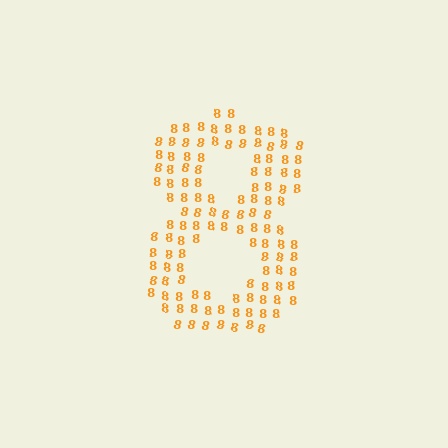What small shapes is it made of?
It is made of small digit 8's.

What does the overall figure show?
The overall figure shows the digit 8.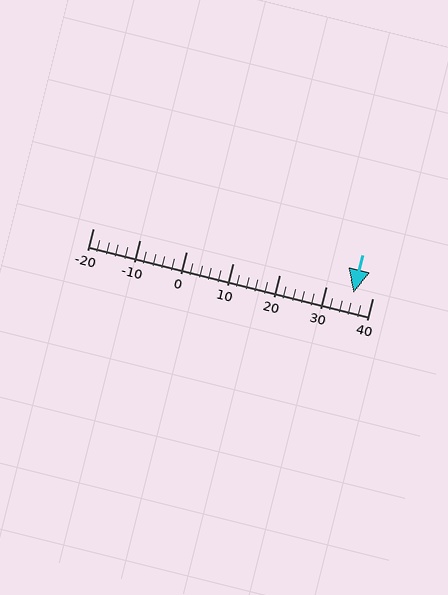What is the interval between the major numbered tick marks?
The major tick marks are spaced 10 units apart.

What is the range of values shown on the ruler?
The ruler shows values from -20 to 40.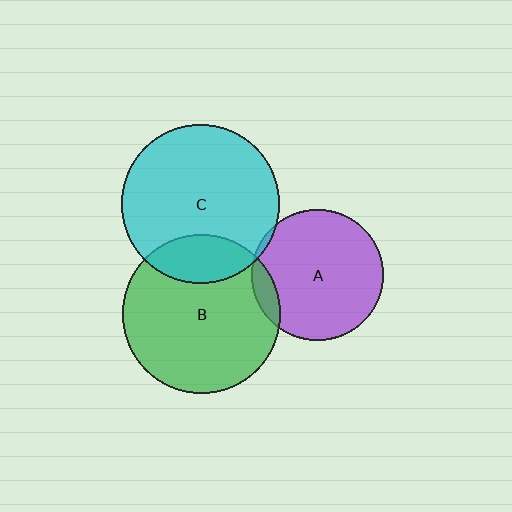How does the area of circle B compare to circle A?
Approximately 1.5 times.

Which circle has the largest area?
Circle C (cyan).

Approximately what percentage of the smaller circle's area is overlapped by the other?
Approximately 10%.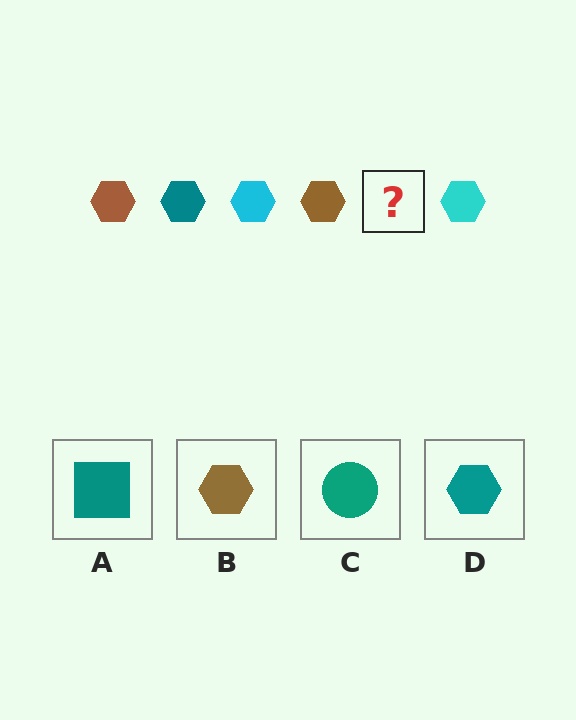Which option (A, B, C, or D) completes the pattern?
D.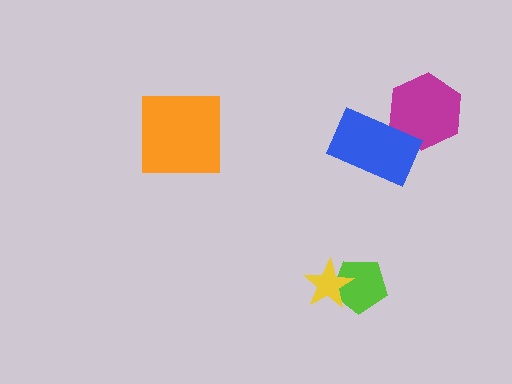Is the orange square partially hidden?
No, no other shape covers it.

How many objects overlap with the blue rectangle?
1 object overlaps with the blue rectangle.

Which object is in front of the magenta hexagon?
The blue rectangle is in front of the magenta hexagon.